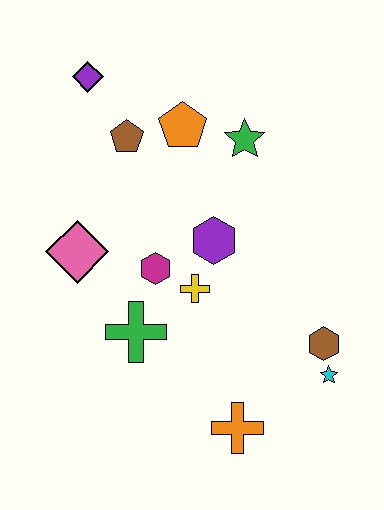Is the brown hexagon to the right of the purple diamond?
Yes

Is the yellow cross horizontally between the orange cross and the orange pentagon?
Yes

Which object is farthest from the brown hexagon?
The purple diamond is farthest from the brown hexagon.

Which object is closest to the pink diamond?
The magenta hexagon is closest to the pink diamond.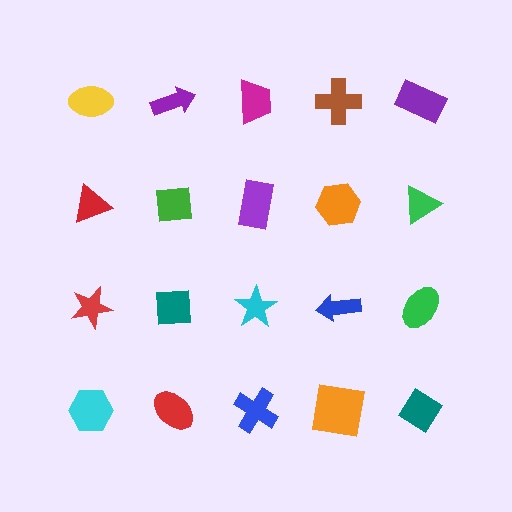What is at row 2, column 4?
An orange hexagon.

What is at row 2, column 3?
A purple rectangle.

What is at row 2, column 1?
A red triangle.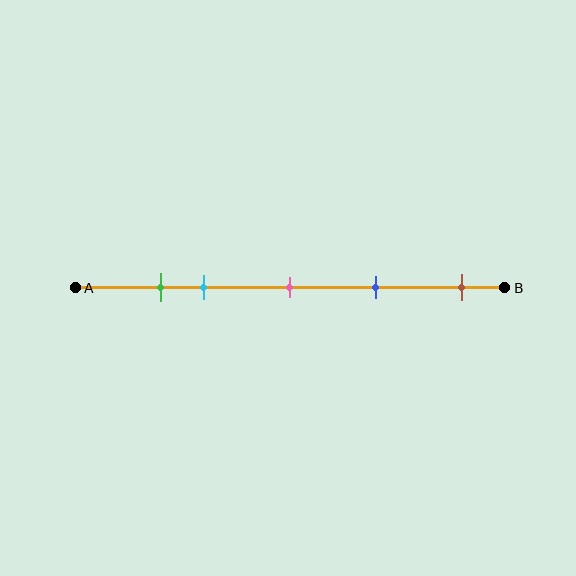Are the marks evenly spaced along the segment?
No, the marks are not evenly spaced.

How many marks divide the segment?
There are 5 marks dividing the segment.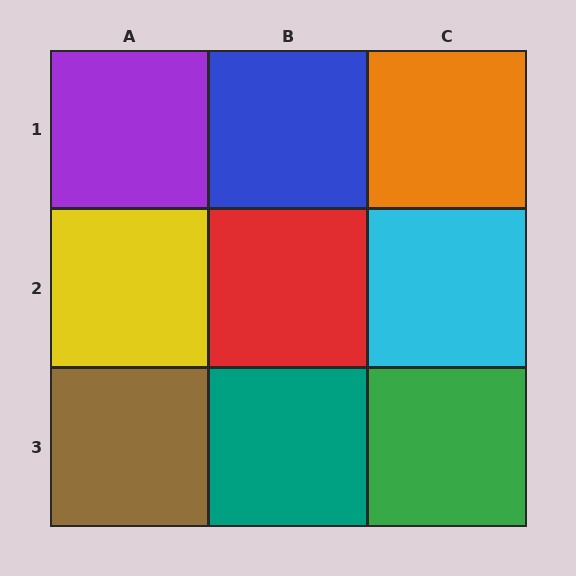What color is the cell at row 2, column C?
Cyan.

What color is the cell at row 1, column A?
Purple.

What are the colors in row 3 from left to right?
Brown, teal, green.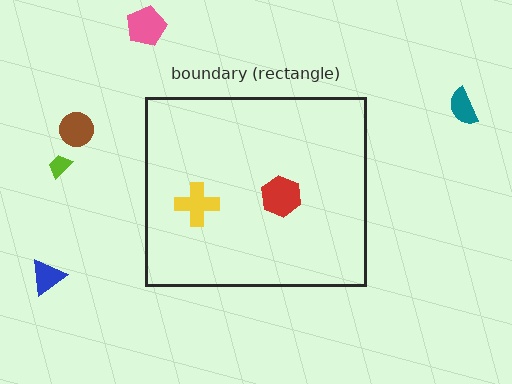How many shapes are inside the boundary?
2 inside, 5 outside.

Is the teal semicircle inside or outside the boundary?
Outside.